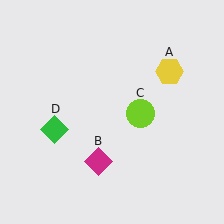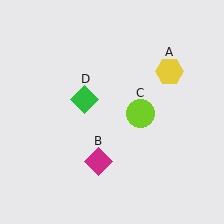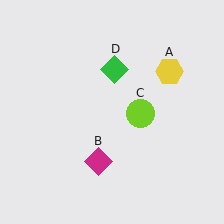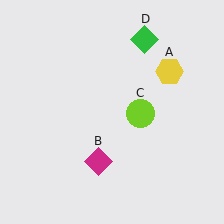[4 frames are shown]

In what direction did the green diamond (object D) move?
The green diamond (object D) moved up and to the right.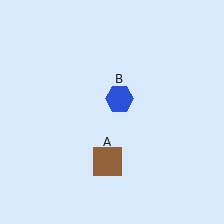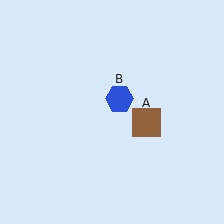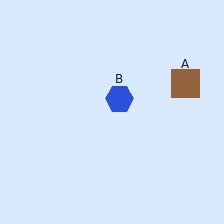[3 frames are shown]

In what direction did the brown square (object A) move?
The brown square (object A) moved up and to the right.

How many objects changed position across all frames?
1 object changed position: brown square (object A).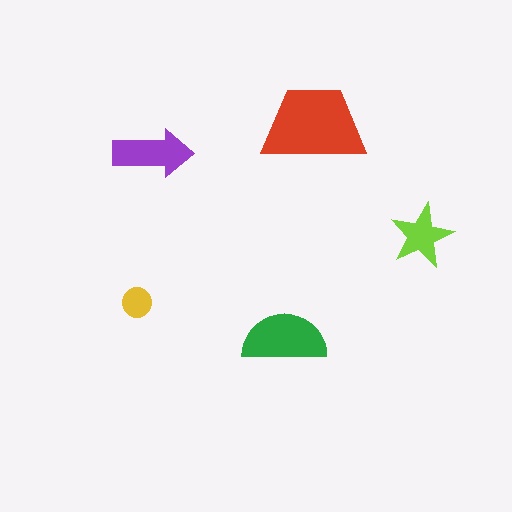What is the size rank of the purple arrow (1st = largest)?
3rd.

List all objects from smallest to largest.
The yellow circle, the lime star, the purple arrow, the green semicircle, the red trapezoid.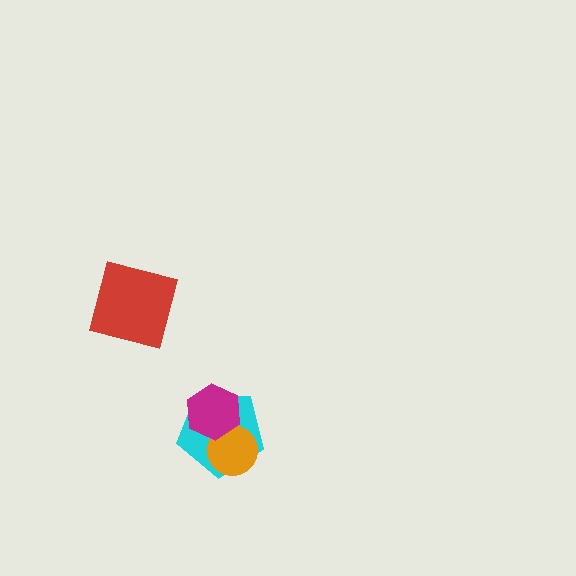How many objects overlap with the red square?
0 objects overlap with the red square.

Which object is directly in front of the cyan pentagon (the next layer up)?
The orange circle is directly in front of the cyan pentagon.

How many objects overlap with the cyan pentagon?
2 objects overlap with the cyan pentagon.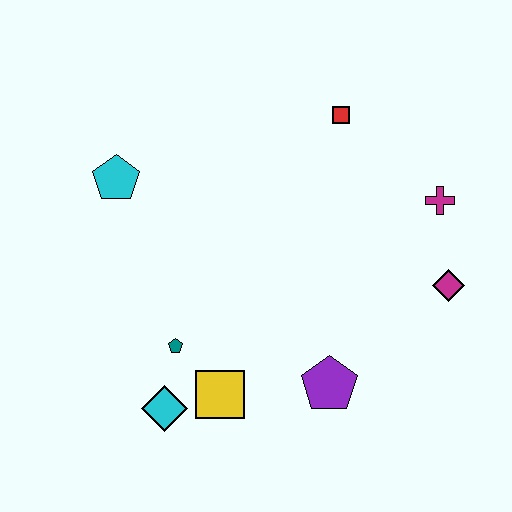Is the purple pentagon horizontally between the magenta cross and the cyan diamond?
Yes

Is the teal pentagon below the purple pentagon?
No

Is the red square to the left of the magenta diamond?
Yes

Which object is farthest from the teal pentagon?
The magenta cross is farthest from the teal pentagon.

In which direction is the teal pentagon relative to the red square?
The teal pentagon is below the red square.